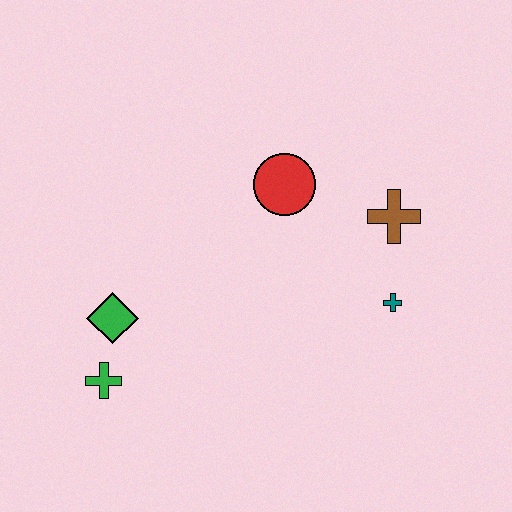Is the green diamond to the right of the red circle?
No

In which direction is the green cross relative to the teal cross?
The green cross is to the left of the teal cross.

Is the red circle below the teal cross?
No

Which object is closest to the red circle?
The brown cross is closest to the red circle.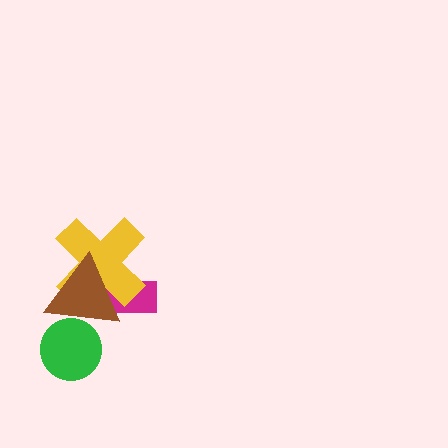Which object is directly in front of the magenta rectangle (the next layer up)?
The yellow cross is directly in front of the magenta rectangle.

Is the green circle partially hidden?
Yes, it is partially covered by another shape.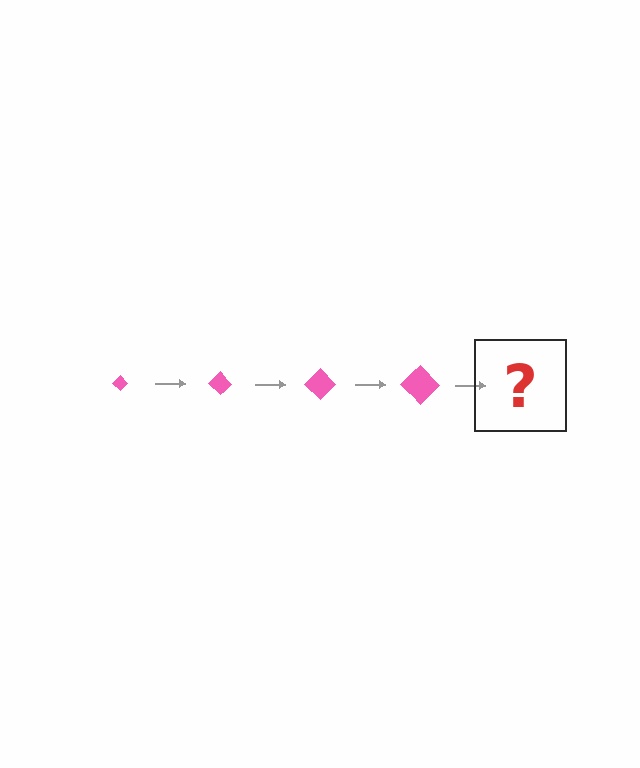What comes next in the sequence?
The next element should be a pink diamond, larger than the previous one.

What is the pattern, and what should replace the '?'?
The pattern is that the diamond gets progressively larger each step. The '?' should be a pink diamond, larger than the previous one.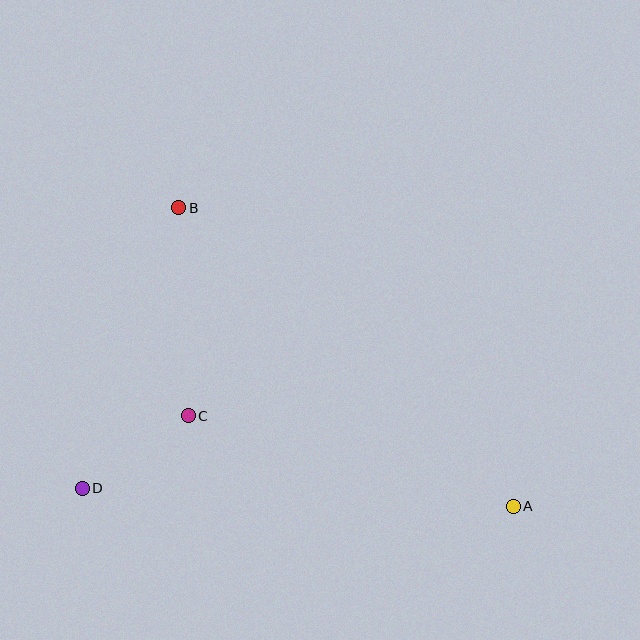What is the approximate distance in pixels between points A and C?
The distance between A and C is approximately 337 pixels.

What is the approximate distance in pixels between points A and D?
The distance between A and D is approximately 431 pixels.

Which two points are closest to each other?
Points C and D are closest to each other.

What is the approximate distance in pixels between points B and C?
The distance between B and C is approximately 208 pixels.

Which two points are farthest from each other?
Points A and B are farthest from each other.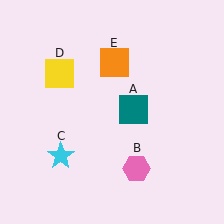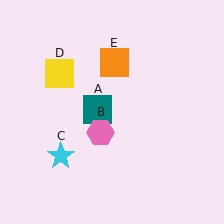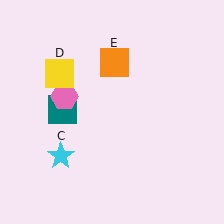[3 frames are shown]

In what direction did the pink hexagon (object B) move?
The pink hexagon (object B) moved up and to the left.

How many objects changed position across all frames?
2 objects changed position: teal square (object A), pink hexagon (object B).